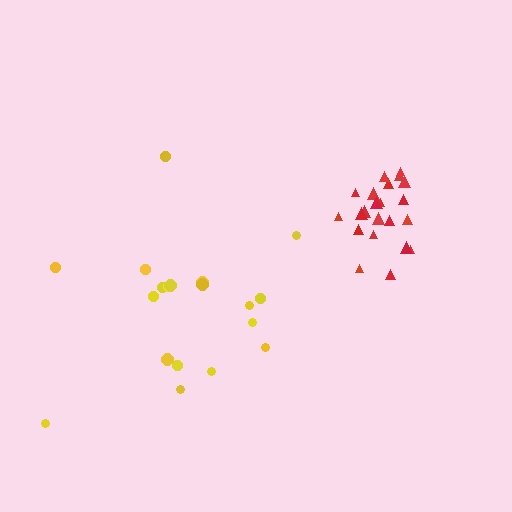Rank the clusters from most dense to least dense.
red, yellow.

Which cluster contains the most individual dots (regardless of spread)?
Red (23).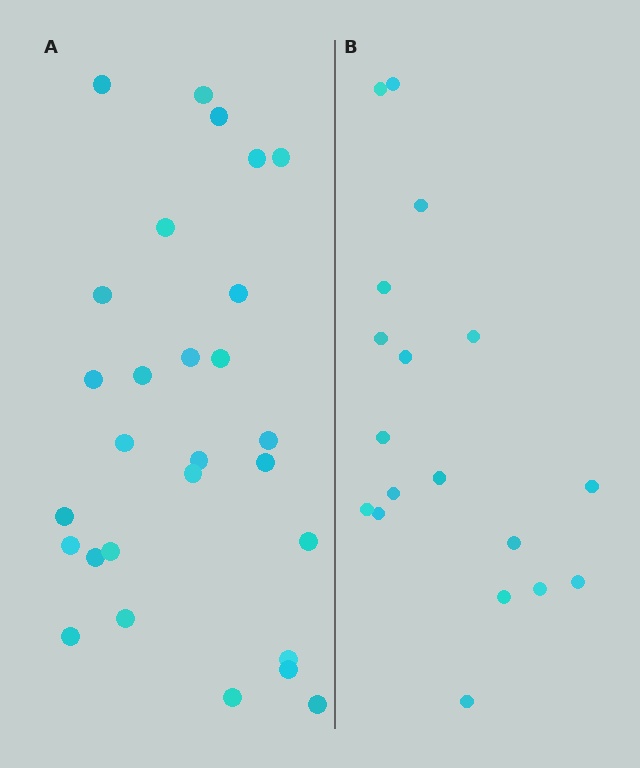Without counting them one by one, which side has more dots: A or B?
Region A (the left region) has more dots.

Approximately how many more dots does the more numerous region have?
Region A has roughly 10 or so more dots than region B.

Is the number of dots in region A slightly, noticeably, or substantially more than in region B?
Region A has substantially more. The ratio is roughly 1.6 to 1.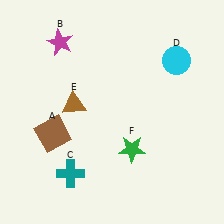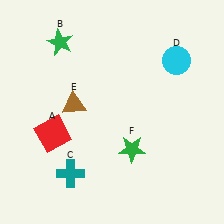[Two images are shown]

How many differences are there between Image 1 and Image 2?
There are 2 differences between the two images.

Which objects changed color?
A changed from brown to red. B changed from magenta to green.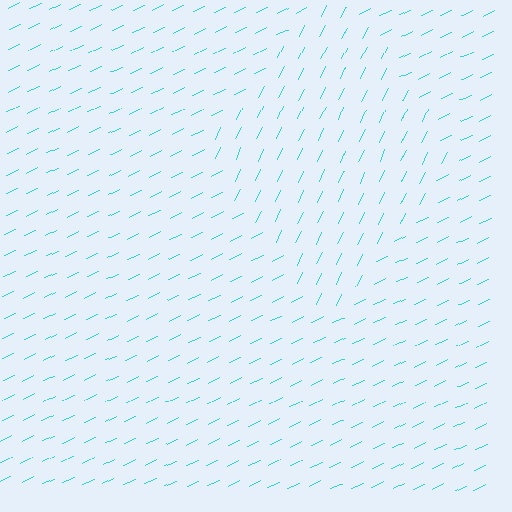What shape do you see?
I see a diamond.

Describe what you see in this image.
The image is filled with small cyan line segments. A diamond region in the image has lines oriented differently from the surrounding lines, creating a visible texture boundary.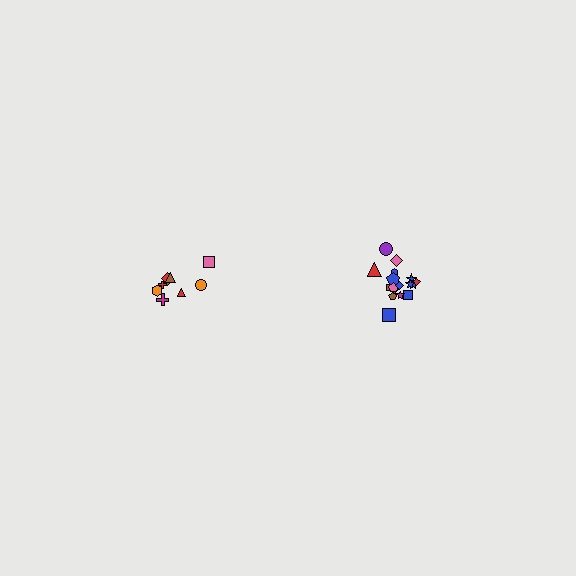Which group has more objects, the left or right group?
The right group.